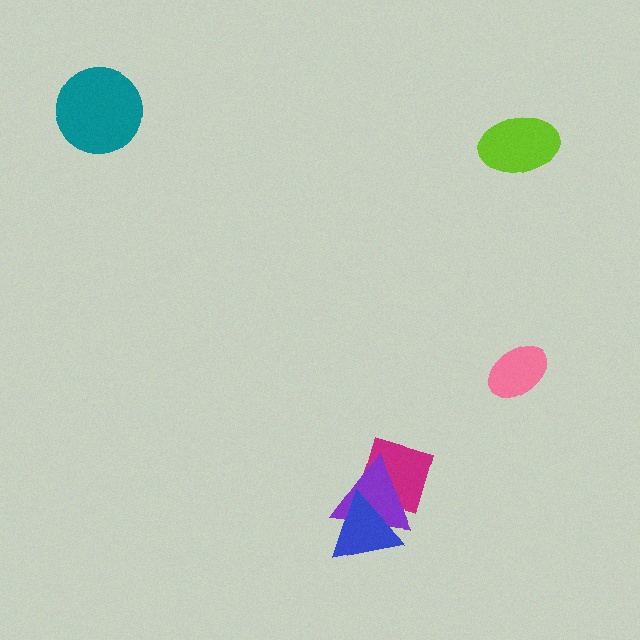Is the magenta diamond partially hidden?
Yes, it is partially covered by another shape.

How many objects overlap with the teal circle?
0 objects overlap with the teal circle.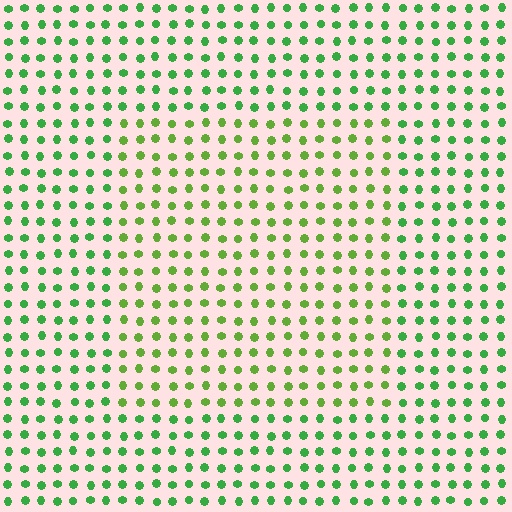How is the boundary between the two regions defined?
The boundary is defined purely by a slight shift in hue (about 28 degrees). Spacing, size, and orientation are identical on both sides.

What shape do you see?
I see a rectangle.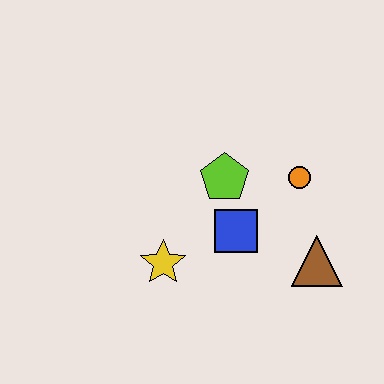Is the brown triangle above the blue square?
No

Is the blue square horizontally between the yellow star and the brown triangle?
Yes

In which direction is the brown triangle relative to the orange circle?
The brown triangle is below the orange circle.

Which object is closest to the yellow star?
The blue square is closest to the yellow star.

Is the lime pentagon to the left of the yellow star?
No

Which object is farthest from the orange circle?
The yellow star is farthest from the orange circle.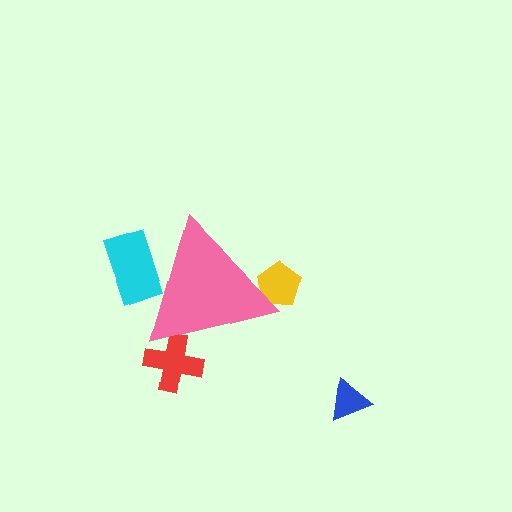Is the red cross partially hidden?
Yes, the red cross is partially hidden behind the pink triangle.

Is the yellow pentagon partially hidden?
Yes, the yellow pentagon is partially hidden behind the pink triangle.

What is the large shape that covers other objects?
A pink triangle.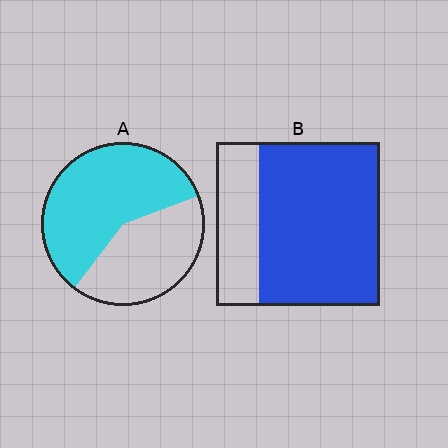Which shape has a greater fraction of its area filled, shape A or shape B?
Shape B.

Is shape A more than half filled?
Yes.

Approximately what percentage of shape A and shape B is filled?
A is approximately 60% and B is approximately 75%.